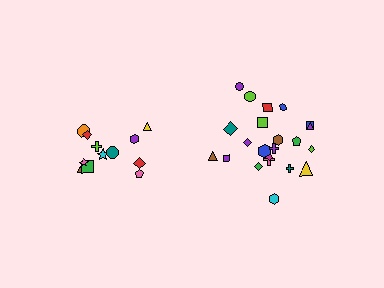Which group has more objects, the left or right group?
The right group.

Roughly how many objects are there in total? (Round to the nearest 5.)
Roughly 35 objects in total.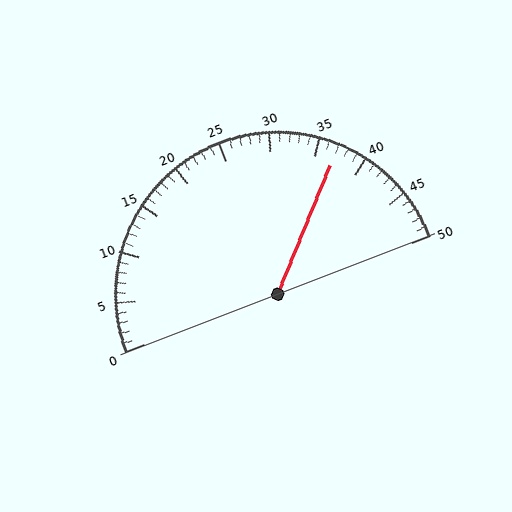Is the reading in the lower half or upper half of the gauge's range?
The reading is in the upper half of the range (0 to 50).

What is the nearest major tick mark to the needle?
The nearest major tick mark is 35.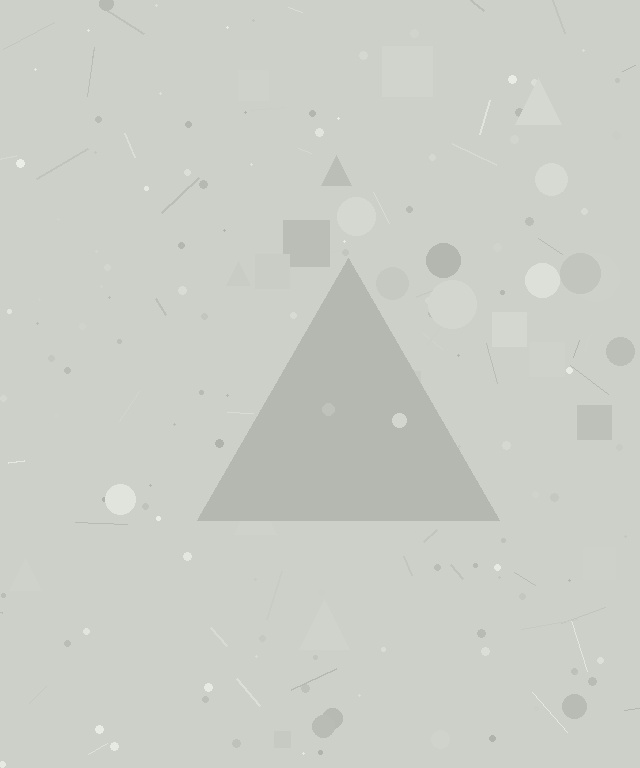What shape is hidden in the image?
A triangle is hidden in the image.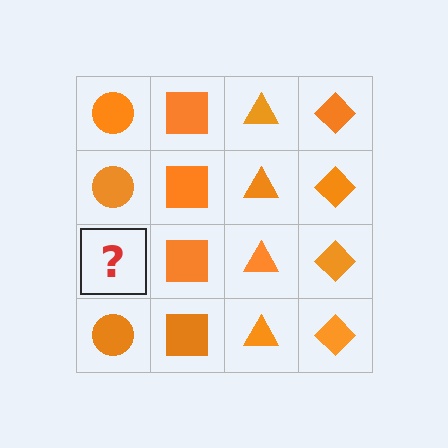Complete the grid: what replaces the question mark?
The question mark should be replaced with an orange circle.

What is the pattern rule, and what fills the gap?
The rule is that each column has a consistent shape. The gap should be filled with an orange circle.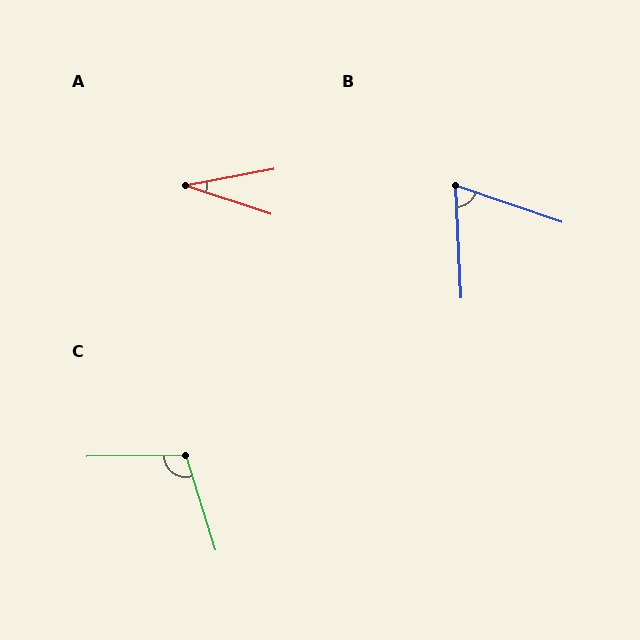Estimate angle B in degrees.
Approximately 68 degrees.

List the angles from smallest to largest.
A (29°), B (68°), C (106°).